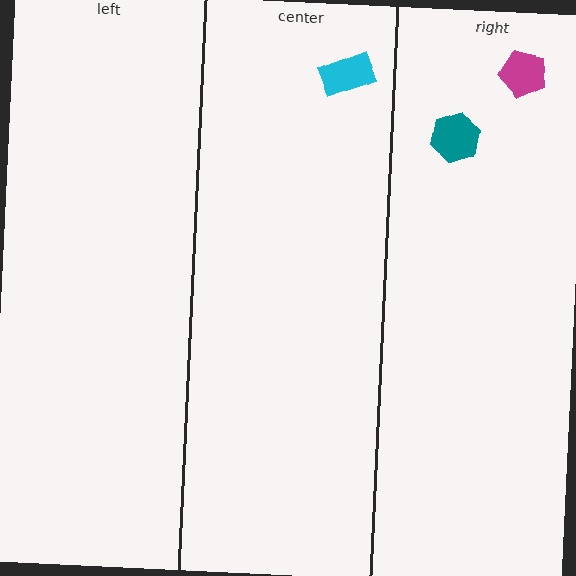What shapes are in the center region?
The cyan rectangle.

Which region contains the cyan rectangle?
The center region.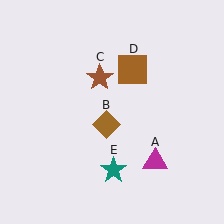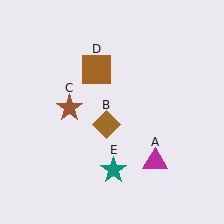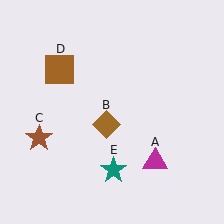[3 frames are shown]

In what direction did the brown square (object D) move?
The brown square (object D) moved left.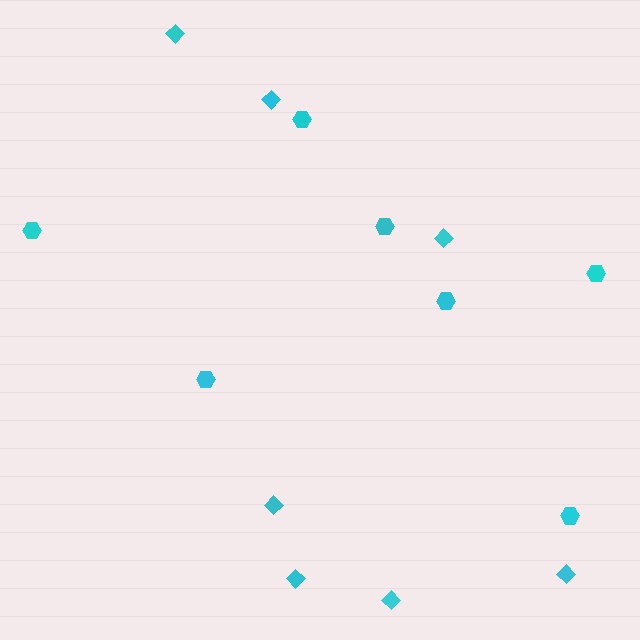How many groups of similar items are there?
There are 2 groups: one group of hexagons (7) and one group of diamonds (7).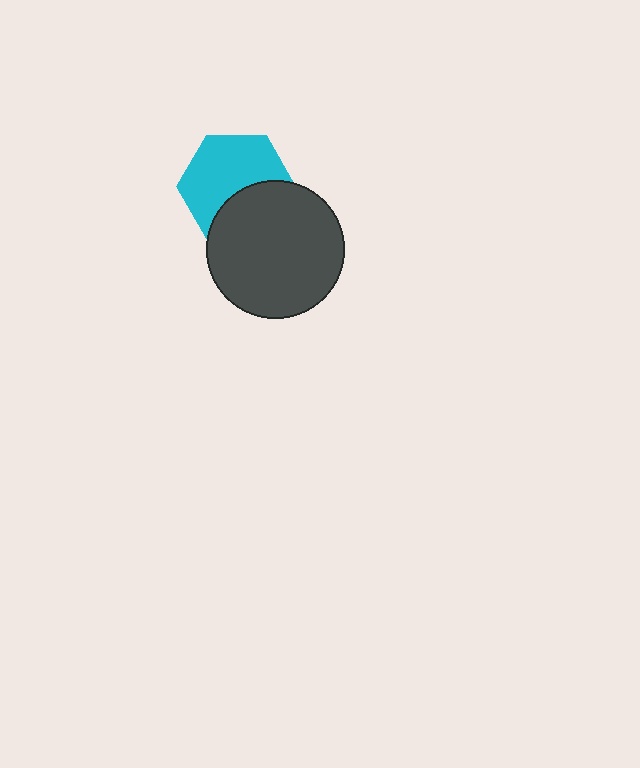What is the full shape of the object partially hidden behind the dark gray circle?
The partially hidden object is a cyan hexagon.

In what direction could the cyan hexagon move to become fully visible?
The cyan hexagon could move up. That would shift it out from behind the dark gray circle entirely.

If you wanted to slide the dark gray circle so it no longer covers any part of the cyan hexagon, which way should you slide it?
Slide it down — that is the most direct way to separate the two shapes.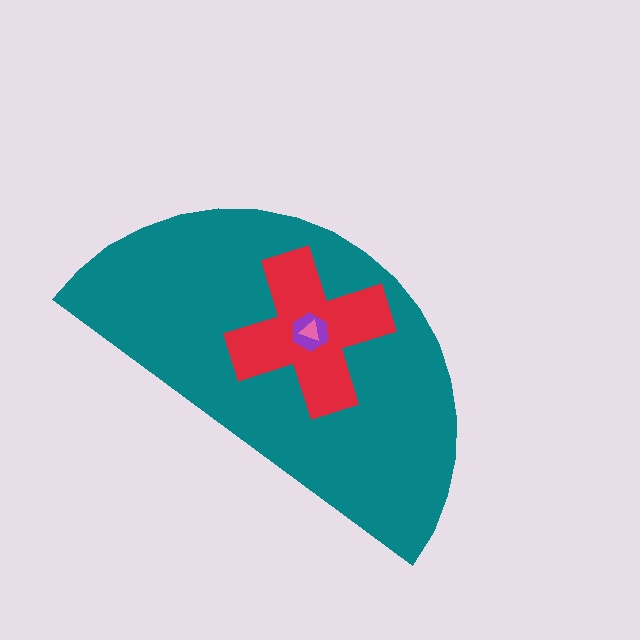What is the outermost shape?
The teal semicircle.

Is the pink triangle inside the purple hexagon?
Yes.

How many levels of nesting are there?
4.